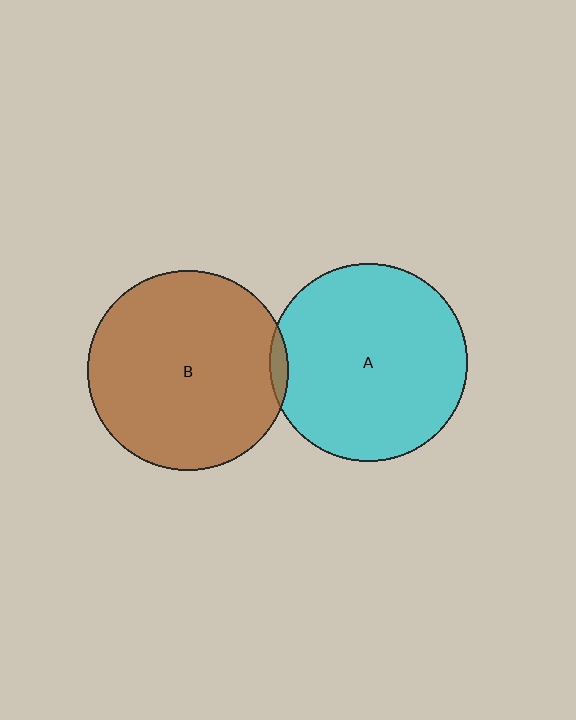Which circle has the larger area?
Circle B (brown).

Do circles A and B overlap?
Yes.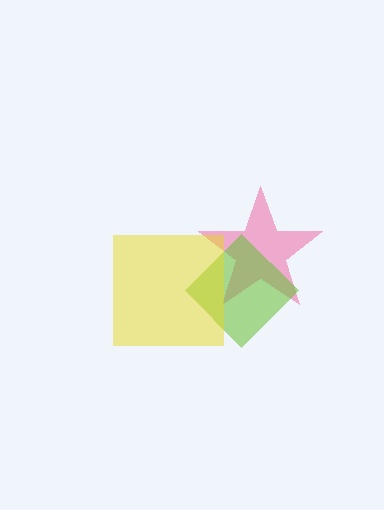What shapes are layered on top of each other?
The layered shapes are: a pink star, a lime diamond, a yellow square.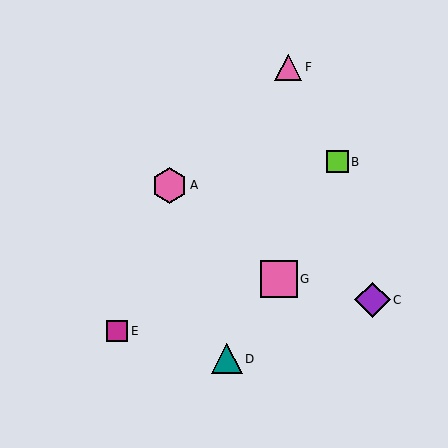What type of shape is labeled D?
Shape D is a teal triangle.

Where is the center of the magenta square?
The center of the magenta square is at (117, 331).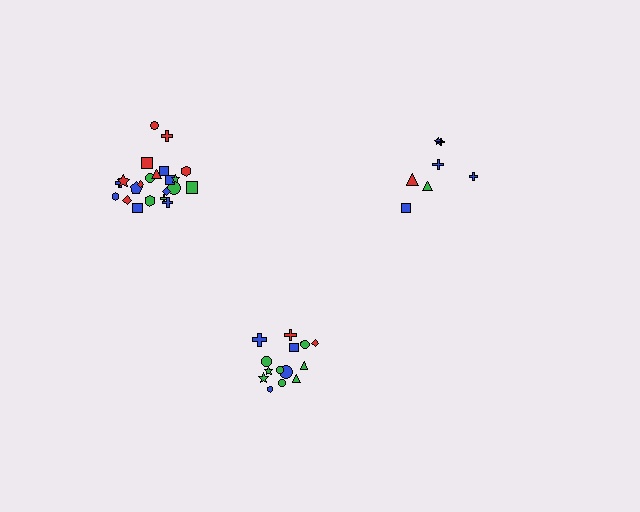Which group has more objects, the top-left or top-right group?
The top-left group.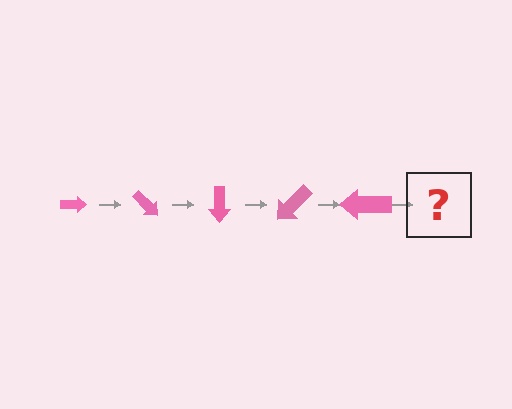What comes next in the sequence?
The next element should be an arrow, larger than the previous one and rotated 225 degrees from the start.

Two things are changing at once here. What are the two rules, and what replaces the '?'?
The two rules are that the arrow grows larger each step and it rotates 45 degrees each step. The '?' should be an arrow, larger than the previous one and rotated 225 degrees from the start.